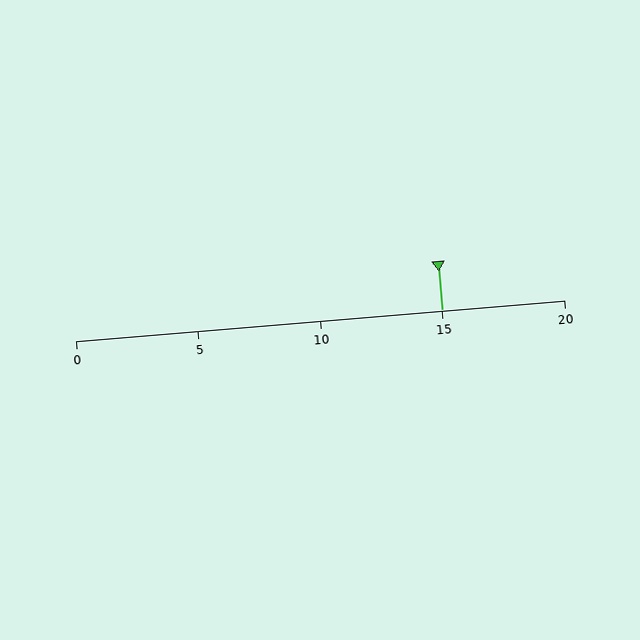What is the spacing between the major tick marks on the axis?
The major ticks are spaced 5 apart.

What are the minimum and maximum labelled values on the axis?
The axis runs from 0 to 20.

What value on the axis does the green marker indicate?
The marker indicates approximately 15.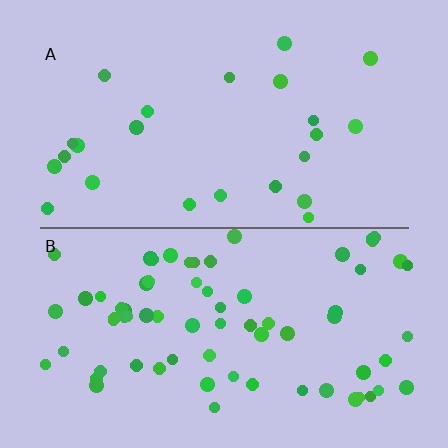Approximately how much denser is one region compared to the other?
Approximately 3.0× — region B over region A.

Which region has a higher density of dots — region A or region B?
B (the bottom).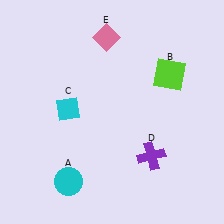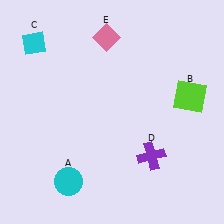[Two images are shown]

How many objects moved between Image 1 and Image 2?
2 objects moved between the two images.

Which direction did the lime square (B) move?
The lime square (B) moved down.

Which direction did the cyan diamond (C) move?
The cyan diamond (C) moved up.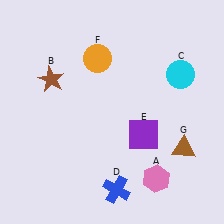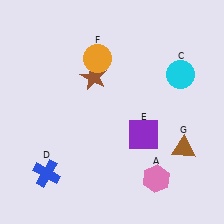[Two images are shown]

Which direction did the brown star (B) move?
The brown star (B) moved right.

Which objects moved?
The objects that moved are: the brown star (B), the blue cross (D).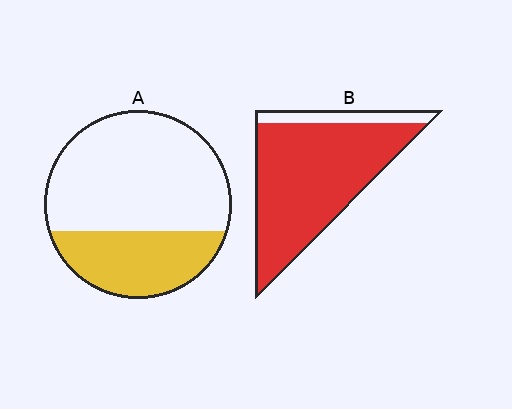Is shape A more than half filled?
No.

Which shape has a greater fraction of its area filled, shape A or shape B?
Shape B.